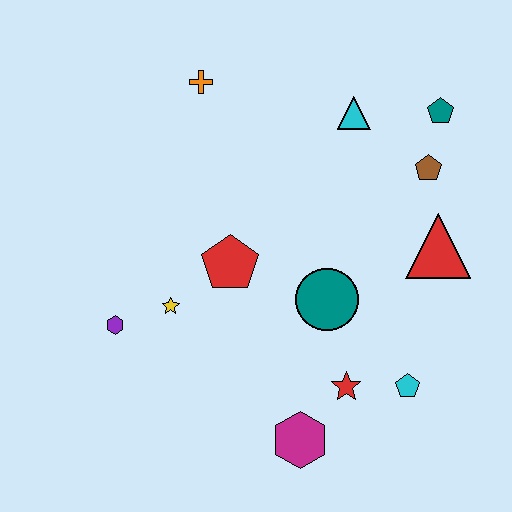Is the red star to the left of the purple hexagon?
No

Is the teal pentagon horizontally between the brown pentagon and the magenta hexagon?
No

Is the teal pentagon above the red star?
Yes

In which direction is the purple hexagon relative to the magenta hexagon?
The purple hexagon is to the left of the magenta hexagon.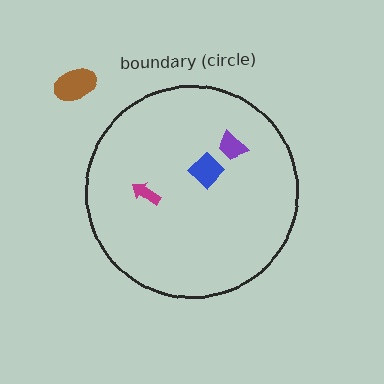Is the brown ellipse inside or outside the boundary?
Outside.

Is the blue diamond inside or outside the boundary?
Inside.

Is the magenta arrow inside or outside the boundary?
Inside.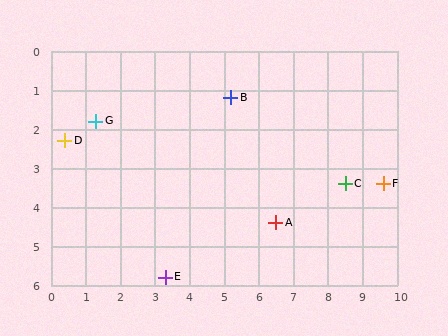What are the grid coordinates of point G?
Point G is at approximately (1.3, 1.8).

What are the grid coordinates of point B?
Point B is at approximately (5.2, 1.2).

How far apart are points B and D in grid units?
Points B and D are about 4.9 grid units apart.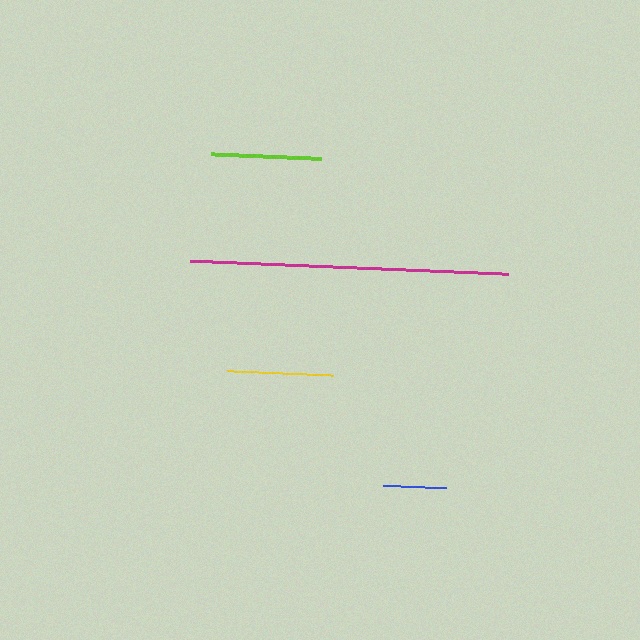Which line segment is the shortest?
The blue line is the shortest at approximately 64 pixels.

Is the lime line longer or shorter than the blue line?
The lime line is longer than the blue line.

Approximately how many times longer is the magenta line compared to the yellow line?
The magenta line is approximately 3.0 times the length of the yellow line.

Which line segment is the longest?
The magenta line is the longest at approximately 317 pixels.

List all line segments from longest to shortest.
From longest to shortest: magenta, lime, yellow, blue.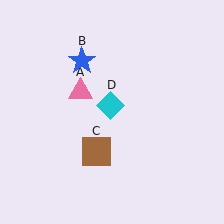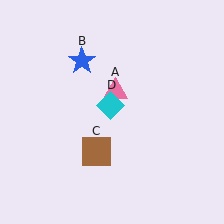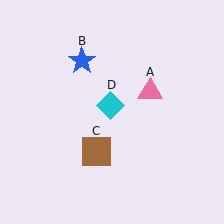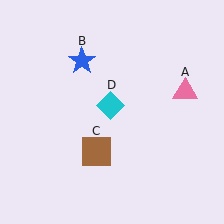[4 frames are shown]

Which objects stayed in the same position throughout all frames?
Blue star (object B) and brown square (object C) and cyan diamond (object D) remained stationary.